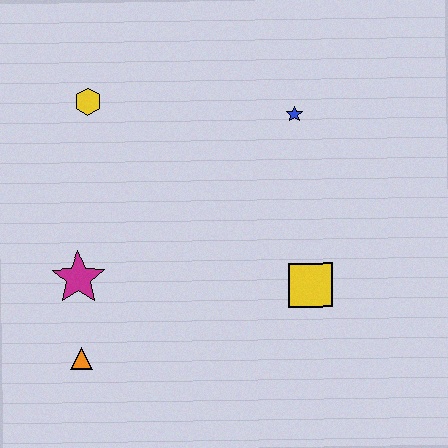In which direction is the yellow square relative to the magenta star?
The yellow square is to the right of the magenta star.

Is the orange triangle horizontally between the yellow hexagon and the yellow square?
No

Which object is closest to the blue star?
The yellow square is closest to the blue star.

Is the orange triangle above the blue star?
No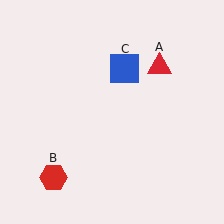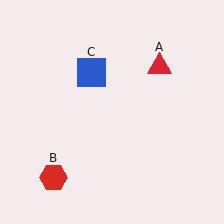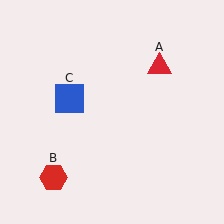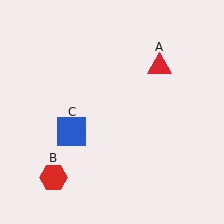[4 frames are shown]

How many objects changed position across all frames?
1 object changed position: blue square (object C).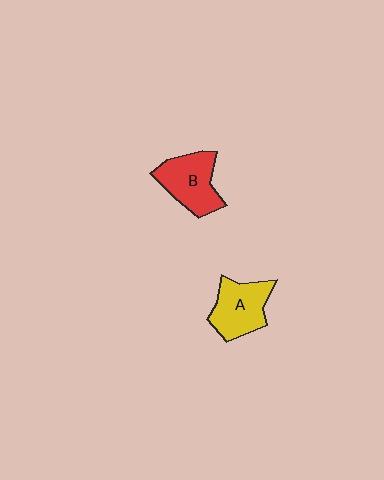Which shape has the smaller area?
Shape A (yellow).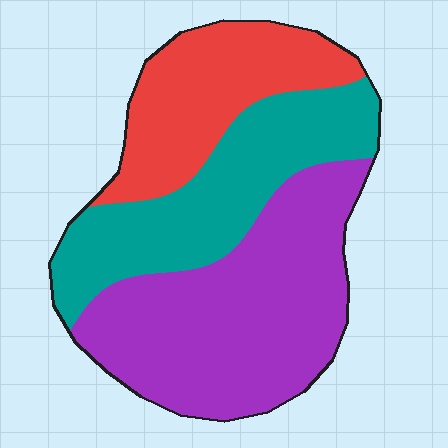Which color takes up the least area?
Red, at roughly 25%.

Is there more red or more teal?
Teal.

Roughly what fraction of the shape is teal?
Teal takes up between a sixth and a third of the shape.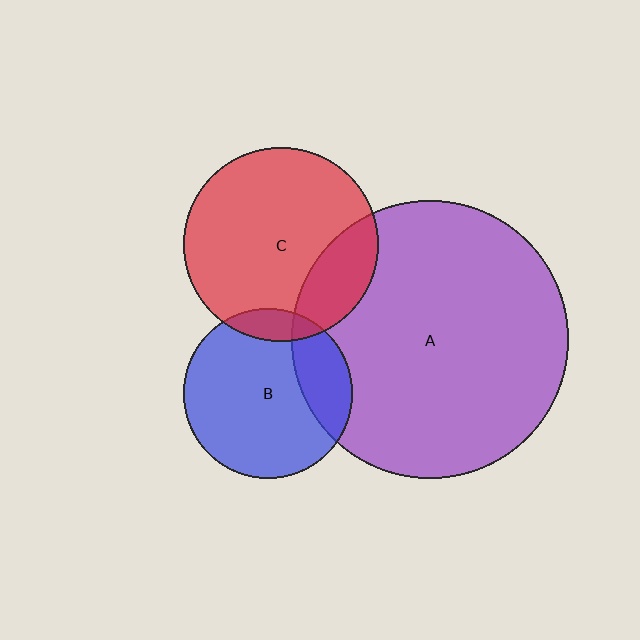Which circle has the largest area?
Circle A (purple).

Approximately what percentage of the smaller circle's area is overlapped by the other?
Approximately 20%.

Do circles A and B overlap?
Yes.